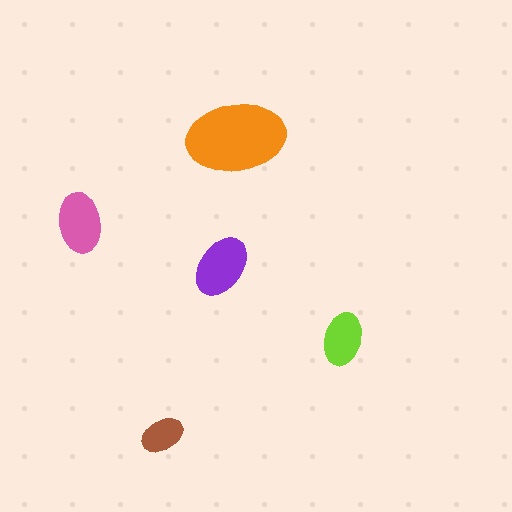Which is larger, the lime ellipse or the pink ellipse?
The pink one.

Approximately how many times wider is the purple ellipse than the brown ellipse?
About 1.5 times wider.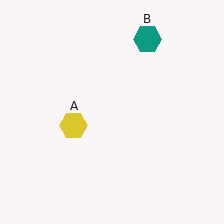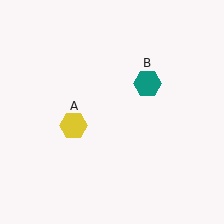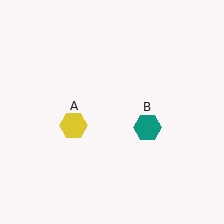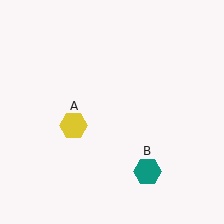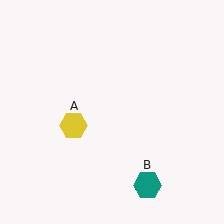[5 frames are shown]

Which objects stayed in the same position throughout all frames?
Yellow hexagon (object A) remained stationary.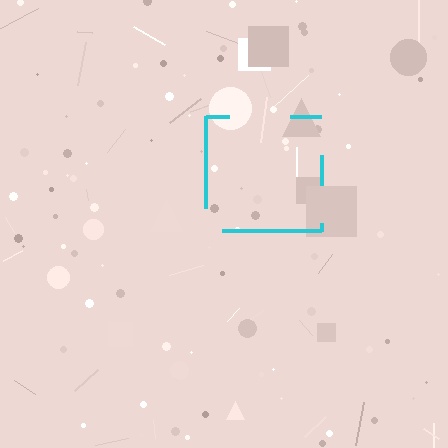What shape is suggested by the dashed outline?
The dashed outline suggests a square.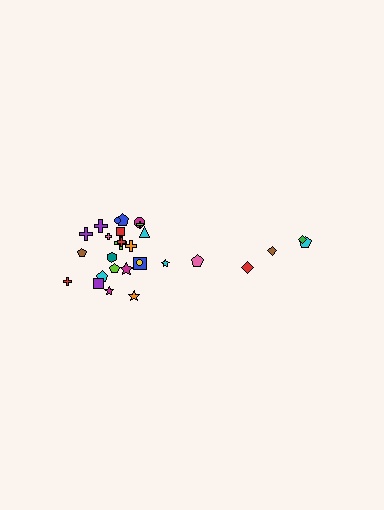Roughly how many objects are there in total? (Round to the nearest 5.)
Roughly 30 objects in total.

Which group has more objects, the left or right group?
The left group.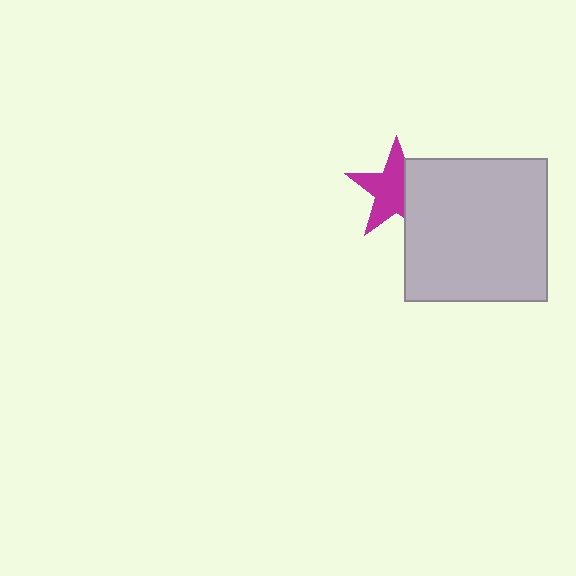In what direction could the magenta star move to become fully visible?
The magenta star could move left. That would shift it out from behind the light gray square entirely.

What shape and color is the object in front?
The object in front is a light gray square.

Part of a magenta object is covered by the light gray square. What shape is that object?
It is a star.